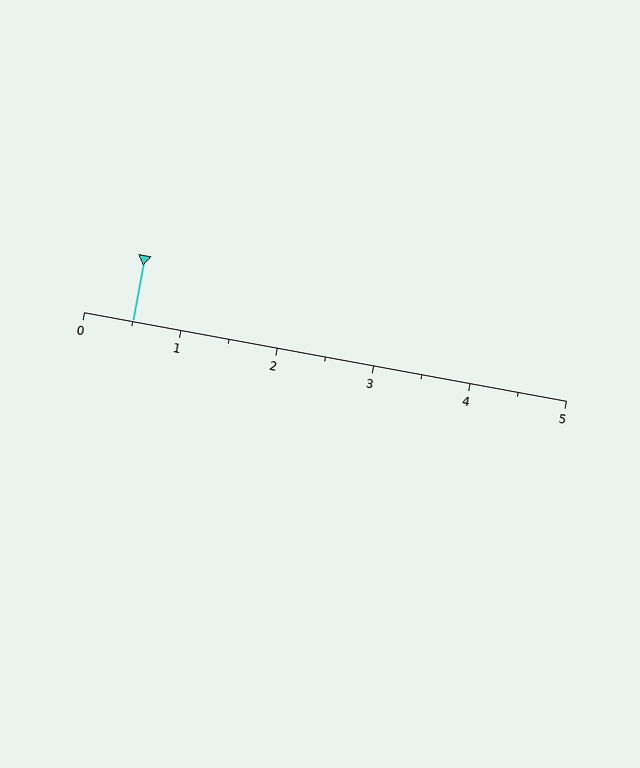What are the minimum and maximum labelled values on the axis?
The axis runs from 0 to 5.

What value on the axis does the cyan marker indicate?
The marker indicates approximately 0.5.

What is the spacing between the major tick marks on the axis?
The major ticks are spaced 1 apart.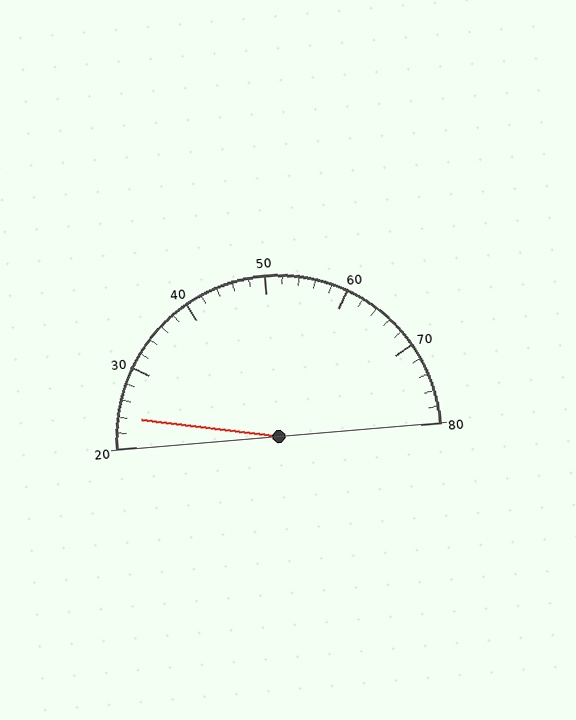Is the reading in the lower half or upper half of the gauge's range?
The reading is in the lower half of the range (20 to 80).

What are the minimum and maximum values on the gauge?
The gauge ranges from 20 to 80.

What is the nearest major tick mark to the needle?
The nearest major tick mark is 20.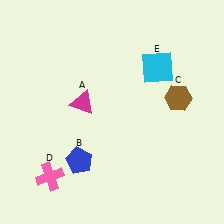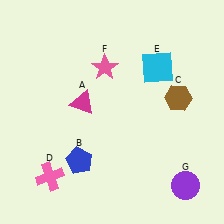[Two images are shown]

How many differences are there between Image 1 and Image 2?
There are 2 differences between the two images.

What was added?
A pink star (F), a purple circle (G) were added in Image 2.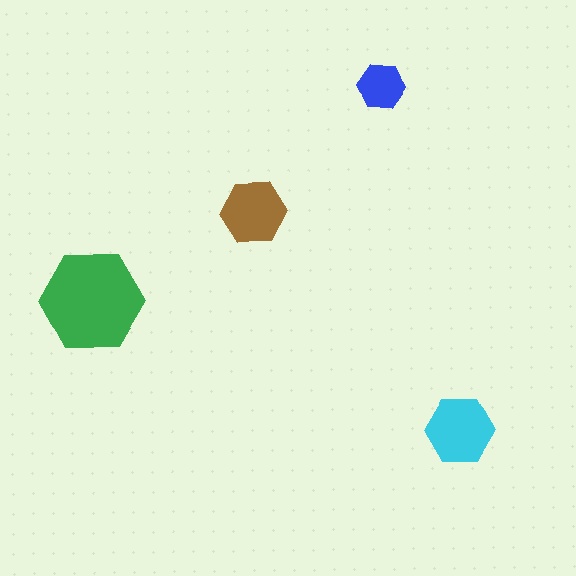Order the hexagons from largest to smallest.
the green one, the cyan one, the brown one, the blue one.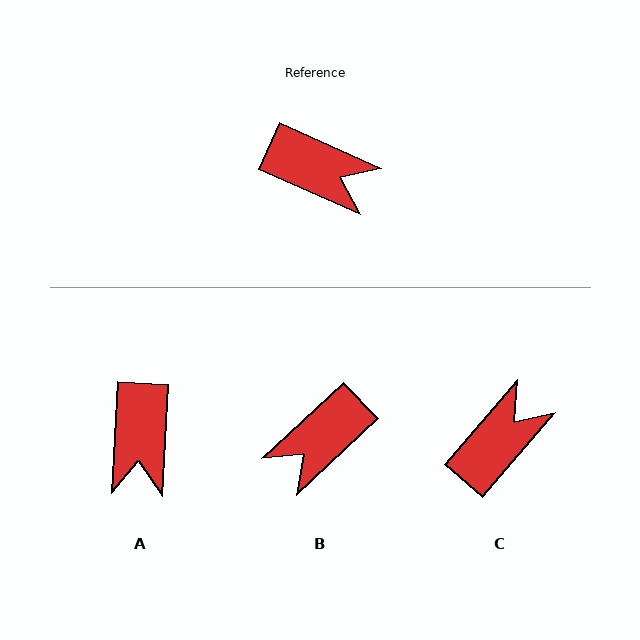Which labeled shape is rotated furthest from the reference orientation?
B, about 113 degrees away.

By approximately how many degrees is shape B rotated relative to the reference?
Approximately 113 degrees clockwise.